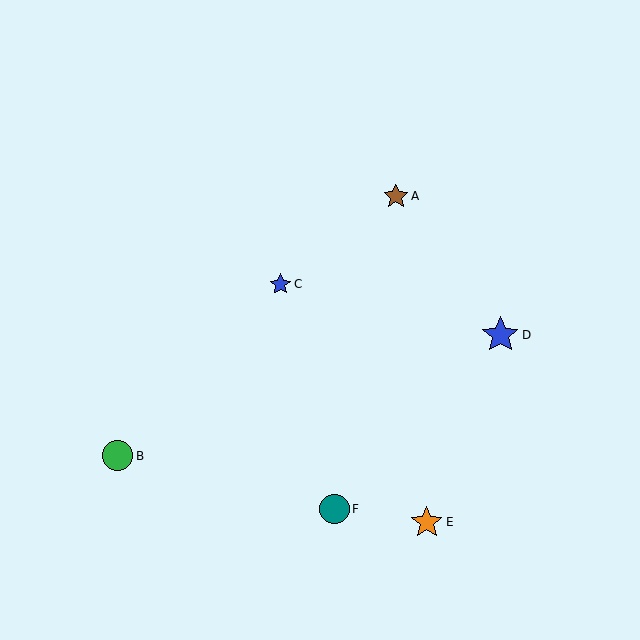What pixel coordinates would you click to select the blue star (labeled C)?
Click at (280, 284) to select the blue star C.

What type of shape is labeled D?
Shape D is a blue star.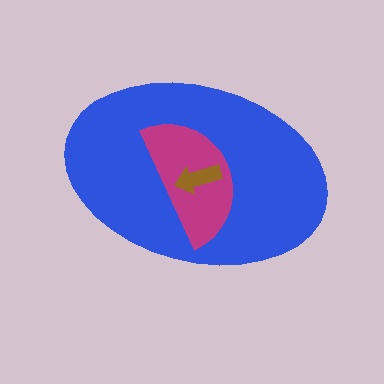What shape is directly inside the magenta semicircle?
The brown arrow.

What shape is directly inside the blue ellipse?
The magenta semicircle.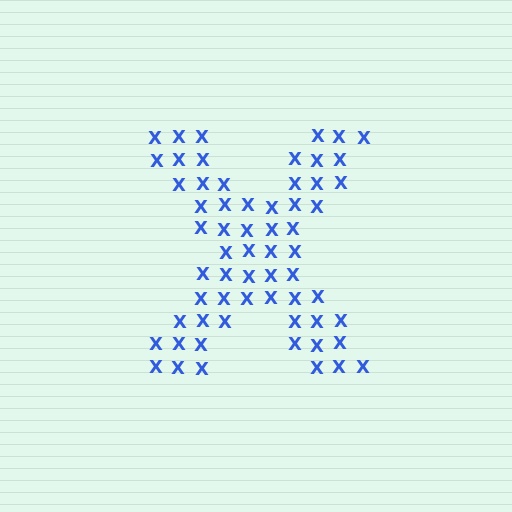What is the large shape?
The large shape is the letter X.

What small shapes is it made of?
It is made of small letter X's.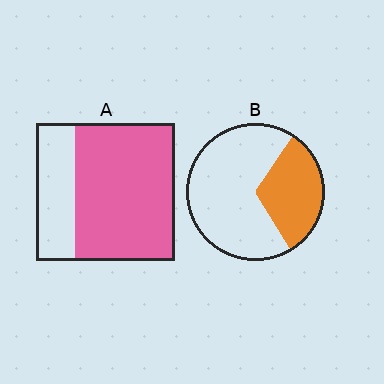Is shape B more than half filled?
No.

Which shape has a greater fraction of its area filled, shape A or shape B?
Shape A.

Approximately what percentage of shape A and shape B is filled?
A is approximately 70% and B is approximately 30%.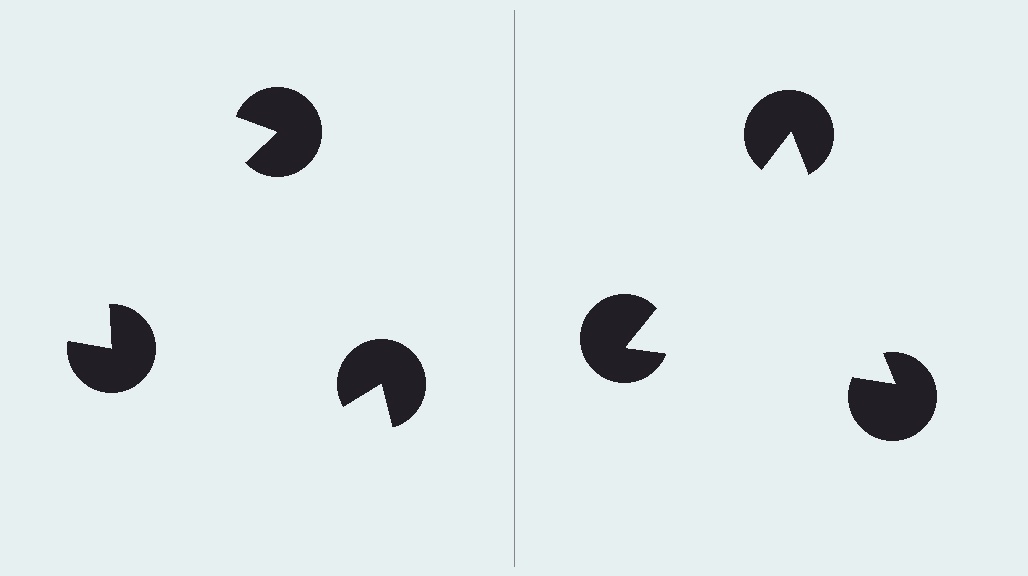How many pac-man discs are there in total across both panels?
6 — 3 on each side.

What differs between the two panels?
The pac-man discs are positioned identically on both sides; only the wedge orientations differ. On the right they align to a triangle; on the left they are misaligned.